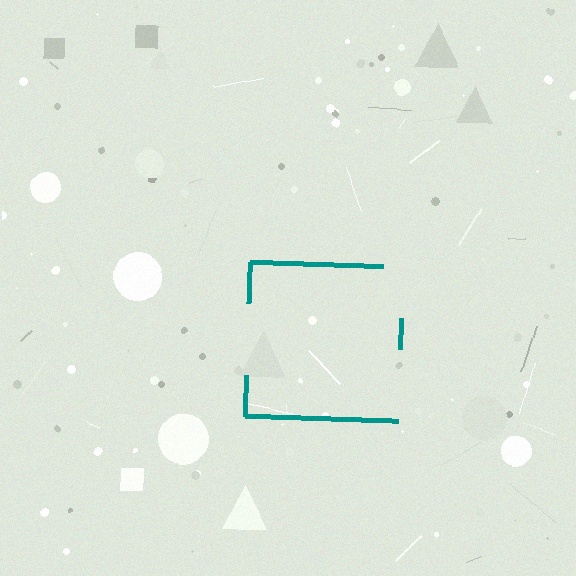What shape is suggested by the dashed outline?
The dashed outline suggests a square.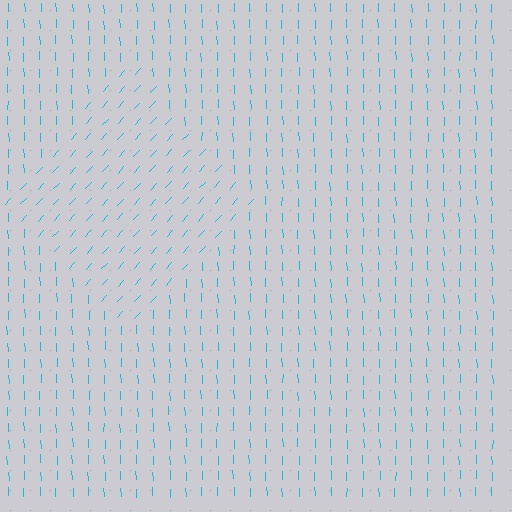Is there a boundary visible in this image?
Yes, there is a texture boundary formed by a change in line orientation.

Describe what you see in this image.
The image is filled with small cyan line segments. A diamond region in the image has lines oriented differently from the surrounding lines, creating a visible texture boundary.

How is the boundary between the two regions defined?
The boundary is defined purely by a change in line orientation (approximately 45 degrees difference). All lines are the same color and thickness.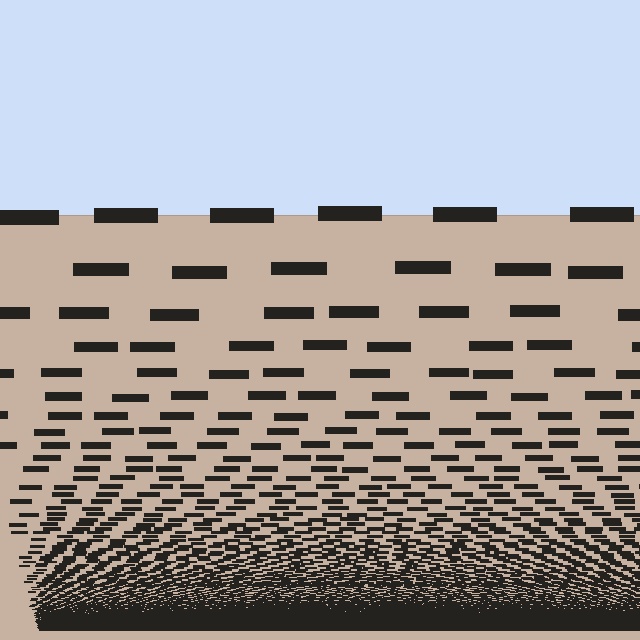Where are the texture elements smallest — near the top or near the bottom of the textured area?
Near the bottom.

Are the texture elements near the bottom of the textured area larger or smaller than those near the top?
Smaller. The gradient is inverted — elements near the bottom are smaller and denser.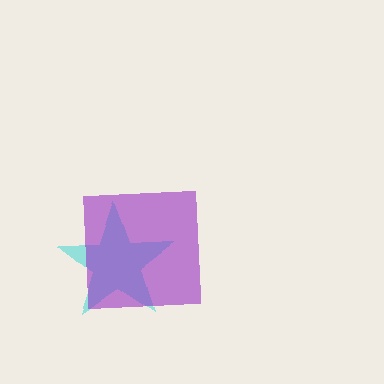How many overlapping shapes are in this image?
There are 2 overlapping shapes in the image.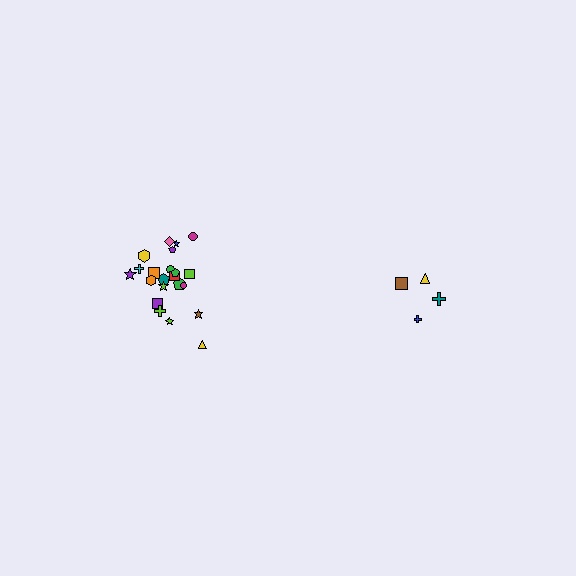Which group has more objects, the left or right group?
The left group.